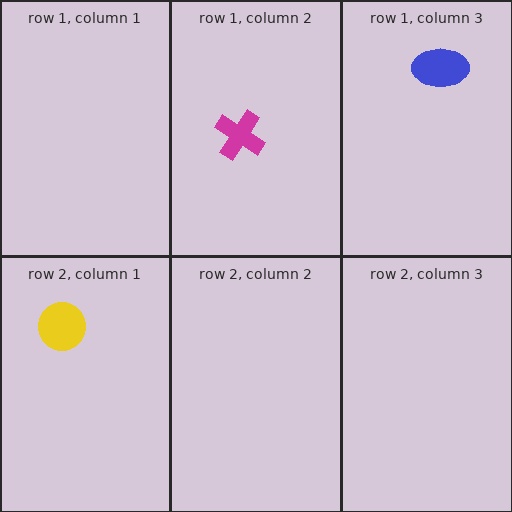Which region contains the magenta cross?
The row 1, column 2 region.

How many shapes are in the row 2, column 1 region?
1.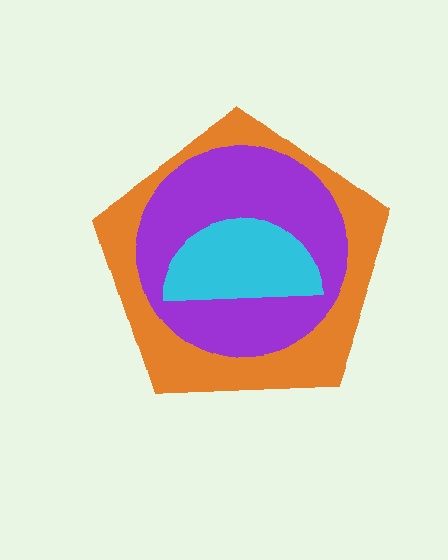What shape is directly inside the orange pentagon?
The purple circle.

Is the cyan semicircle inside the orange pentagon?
Yes.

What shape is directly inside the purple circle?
The cyan semicircle.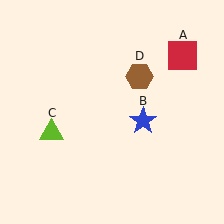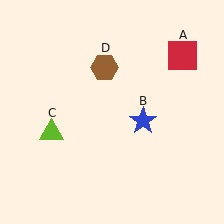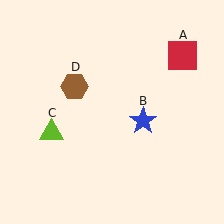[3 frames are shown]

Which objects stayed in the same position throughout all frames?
Red square (object A) and blue star (object B) and lime triangle (object C) remained stationary.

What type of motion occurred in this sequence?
The brown hexagon (object D) rotated counterclockwise around the center of the scene.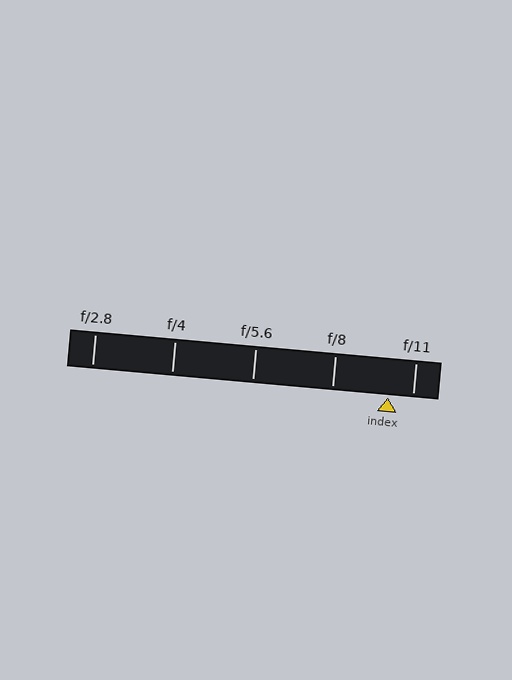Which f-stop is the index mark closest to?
The index mark is closest to f/11.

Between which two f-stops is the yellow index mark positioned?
The index mark is between f/8 and f/11.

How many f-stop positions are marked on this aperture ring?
There are 5 f-stop positions marked.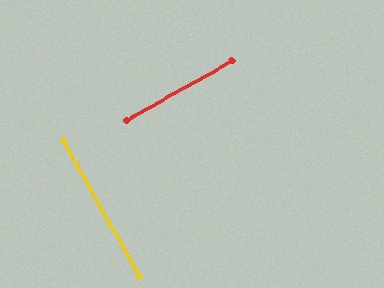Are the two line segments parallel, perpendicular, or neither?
Perpendicular — they meet at approximately 90°.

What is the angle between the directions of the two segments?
Approximately 90 degrees.